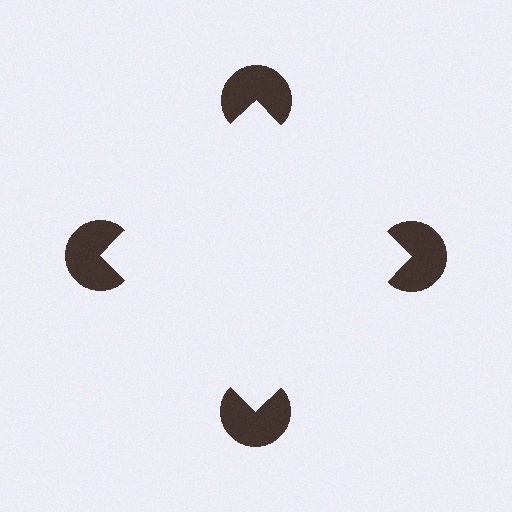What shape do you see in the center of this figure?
An illusory square — its edges are inferred from the aligned wedge cuts in the pac-man discs, not physically drawn.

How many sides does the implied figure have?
4 sides.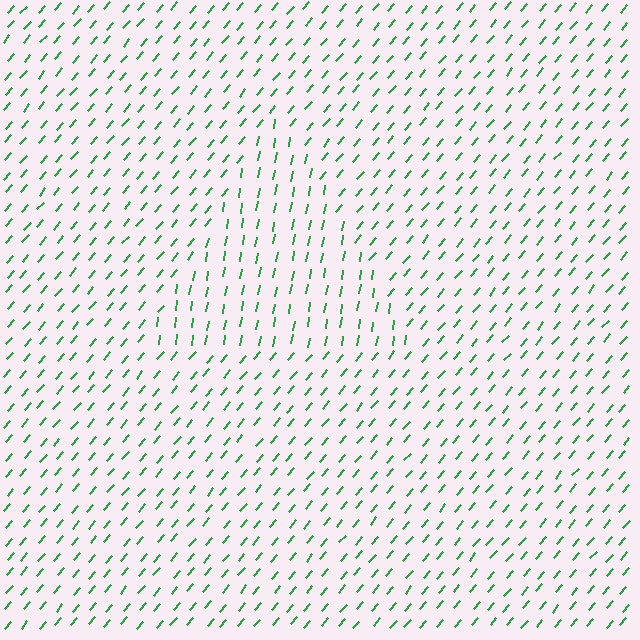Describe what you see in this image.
The image is filled with small green line segments. A triangle region in the image has lines oriented differently from the surrounding lines, creating a visible texture boundary.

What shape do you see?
I see a triangle.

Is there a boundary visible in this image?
Yes, there is a texture boundary formed by a change in line orientation.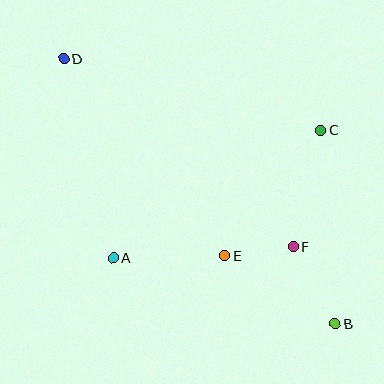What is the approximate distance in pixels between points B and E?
The distance between B and E is approximately 130 pixels.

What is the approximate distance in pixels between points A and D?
The distance between A and D is approximately 205 pixels.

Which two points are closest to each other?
Points E and F are closest to each other.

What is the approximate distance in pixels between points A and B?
The distance between A and B is approximately 232 pixels.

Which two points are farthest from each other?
Points B and D are farthest from each other.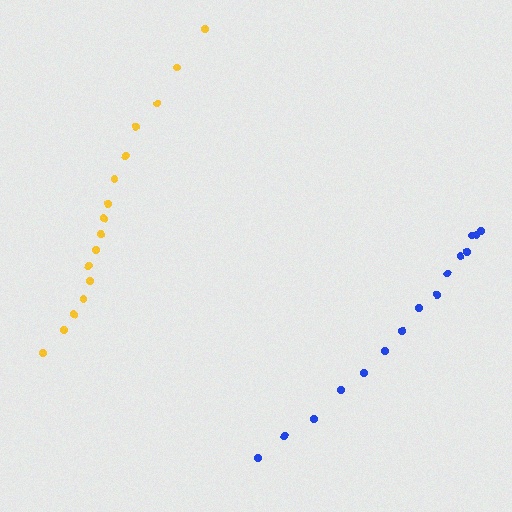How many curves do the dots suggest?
There are 2 distinct paths.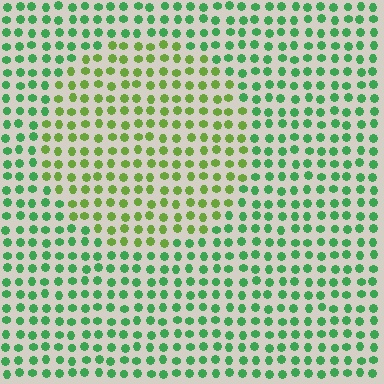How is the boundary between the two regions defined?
The boundary is defined purely by a slight shift in hue (about 38 degrees). Spacing, size, and orientation are identical on both sides.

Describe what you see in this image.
The image is filled with small green elements in a uniform arrangement. A circle-shaped region is visible where the elements are tinted to a slightly different hue, forming a subtle color boundary.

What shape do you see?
I see a circle.